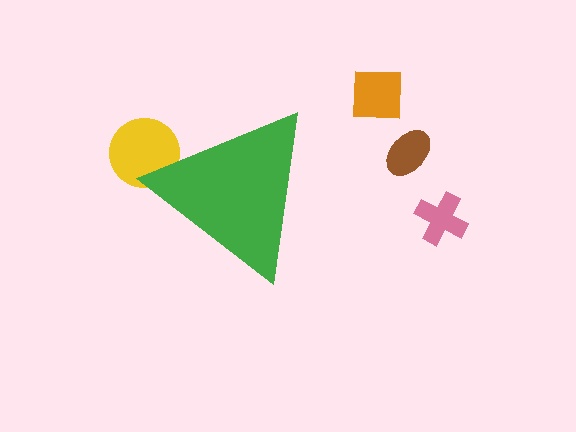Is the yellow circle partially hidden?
Yes, the yellow circle is partially hidden behind the green triangle.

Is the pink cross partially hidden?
No, the pink cross is fully visible.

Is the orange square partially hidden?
No, the orange square is fully visible.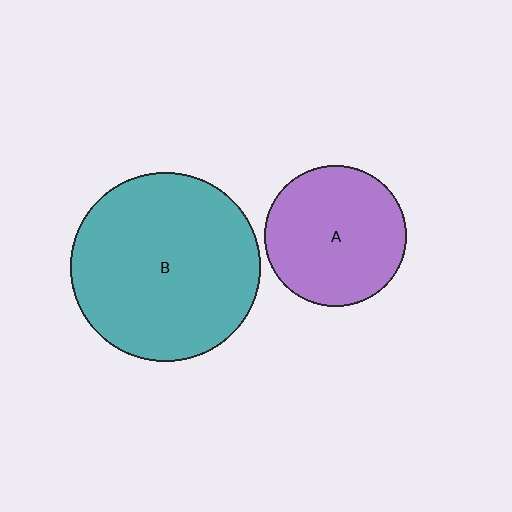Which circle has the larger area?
Circle B (teal).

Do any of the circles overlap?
No, none of the circles overlap.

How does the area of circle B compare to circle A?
Approximately 1.8 times.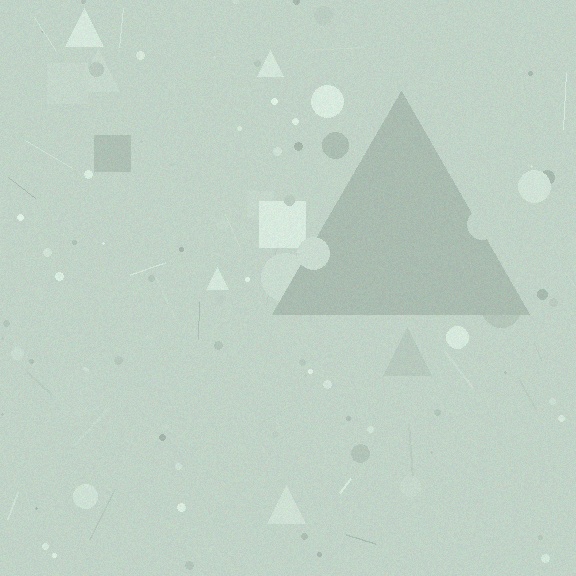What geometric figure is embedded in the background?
A triangle is embedded in the background.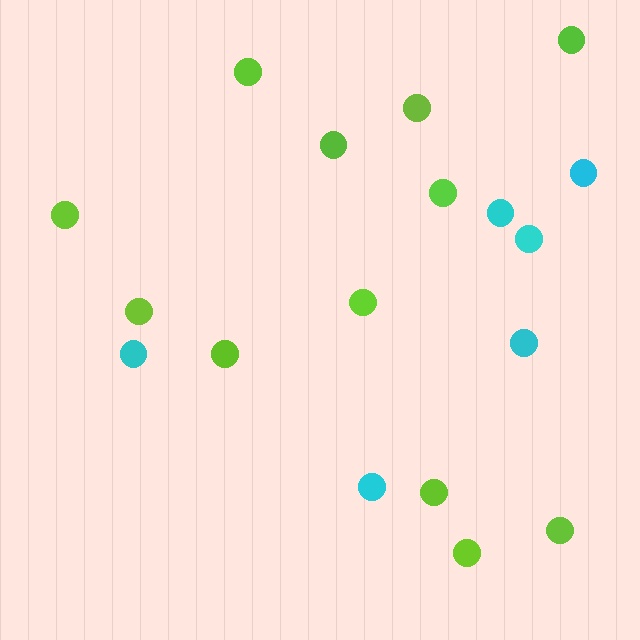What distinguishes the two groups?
There are 2 groups: one group of cyan circles (6) and one group of lime circles (12).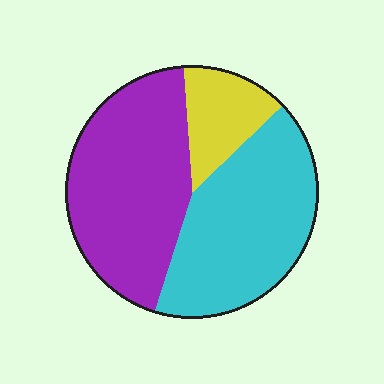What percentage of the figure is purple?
Purple covers roughly 45% of the figure.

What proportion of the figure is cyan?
Cyan takes up between a quarter and a half of the figure.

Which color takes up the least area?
Yellow, at roughly 15%.